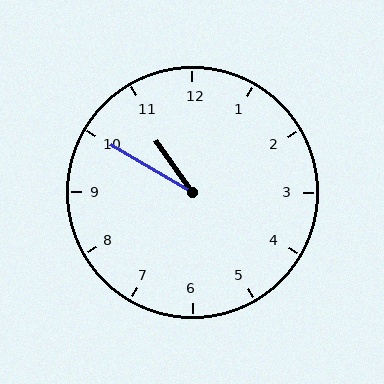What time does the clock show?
10:50.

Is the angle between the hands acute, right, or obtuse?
It is acute.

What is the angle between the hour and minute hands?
Approximately 25 degrees.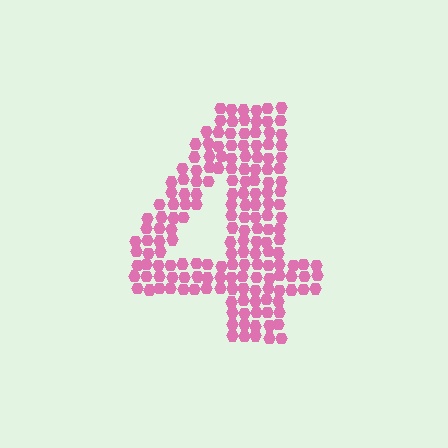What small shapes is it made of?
It is made of small hexagons.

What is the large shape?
The large shape is the digit 4.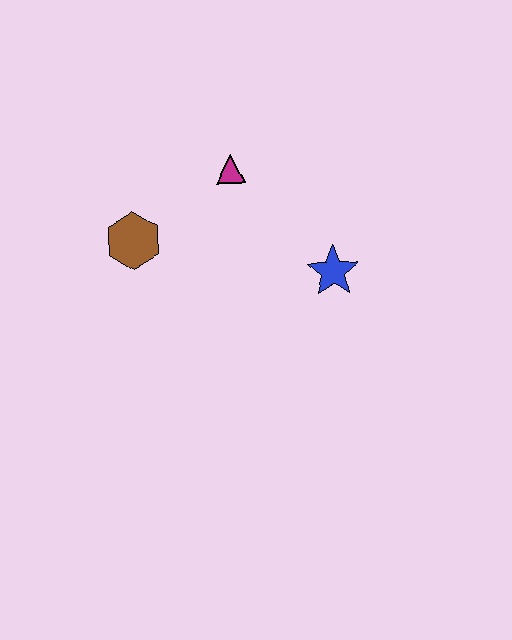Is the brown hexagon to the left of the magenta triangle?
Yes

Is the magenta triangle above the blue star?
Yes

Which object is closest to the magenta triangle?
The brown hexagon is closest to the magenta triangle.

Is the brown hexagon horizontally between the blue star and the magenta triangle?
No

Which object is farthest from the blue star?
The brown hexagon is farthest from the blue star.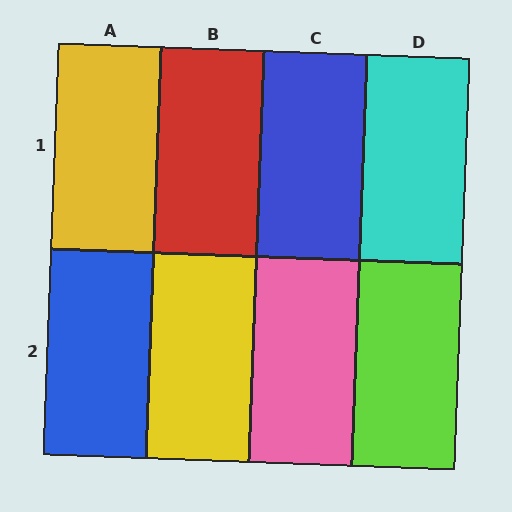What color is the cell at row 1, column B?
Red.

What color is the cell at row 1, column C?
Blue.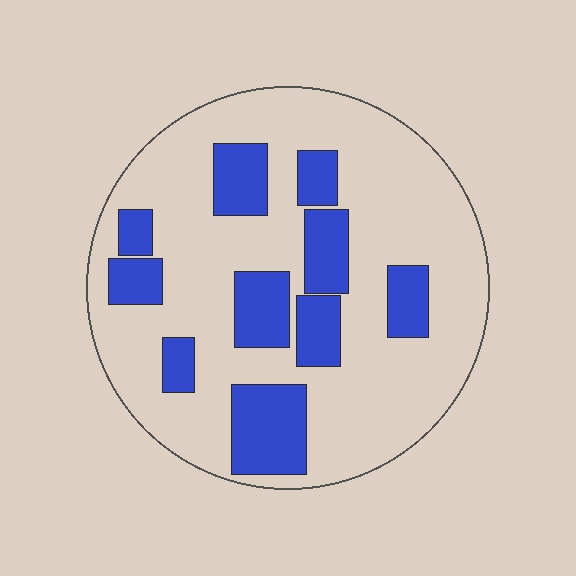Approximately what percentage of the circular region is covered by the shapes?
Approximately 25%.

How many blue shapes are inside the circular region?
10.